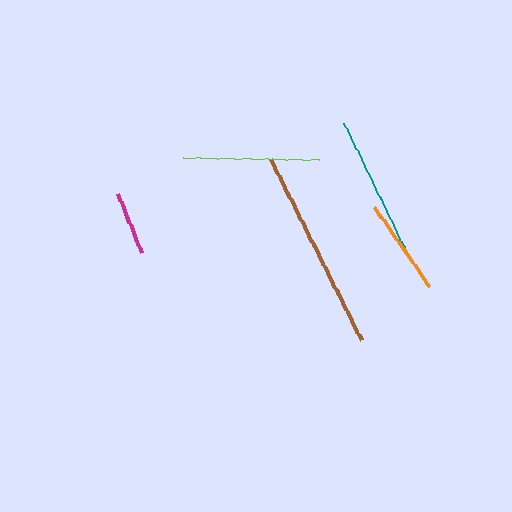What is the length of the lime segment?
The lime segment is approximately 137 pixels long.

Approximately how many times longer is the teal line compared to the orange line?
The teal line is approximately 1.6 times the length of the orange line.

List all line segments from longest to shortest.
From longest to shortest: brown, teal, lime, orange, magenta.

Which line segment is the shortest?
The magenta line is the shortest at approximately 64 pixels.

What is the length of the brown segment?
The brown segment is approximately 203 pixels long.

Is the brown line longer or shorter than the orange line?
The brown line is longer than the orange line.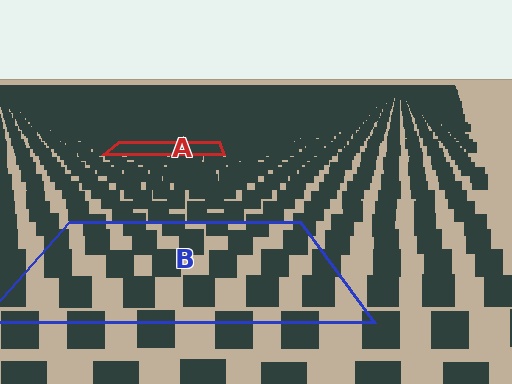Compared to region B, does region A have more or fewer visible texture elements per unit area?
Region A has more texture elements per unit area — they are packed more densely because it is farther away.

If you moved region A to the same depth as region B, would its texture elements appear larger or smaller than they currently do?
They would appear larger. At a closer depth, the same texture elements are projected at a bigger on-screen size.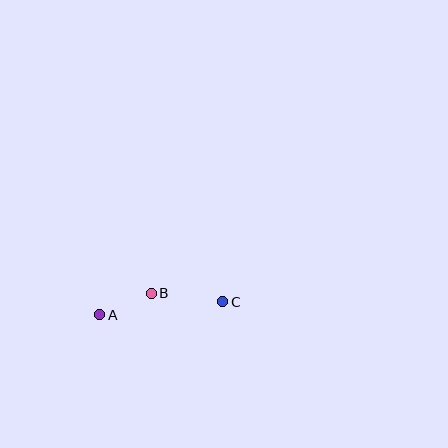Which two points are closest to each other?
Points A and B are closest to each other.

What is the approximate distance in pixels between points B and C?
The distance between B and C is approximately 72 pixels.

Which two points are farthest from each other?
Points A and C are farthest from each other.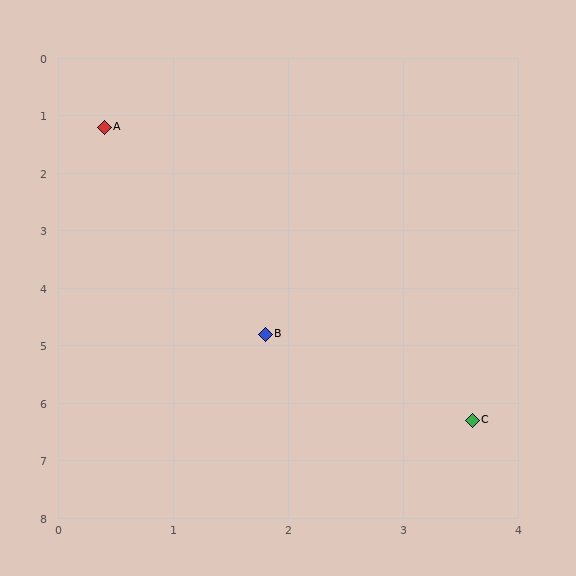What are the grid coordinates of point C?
Point C is at approximately (3.6, 6.3).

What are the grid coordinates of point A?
Point A is at approximately (0.4, 1.2).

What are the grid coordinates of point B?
Point B is at approximately (1.8, 4.8).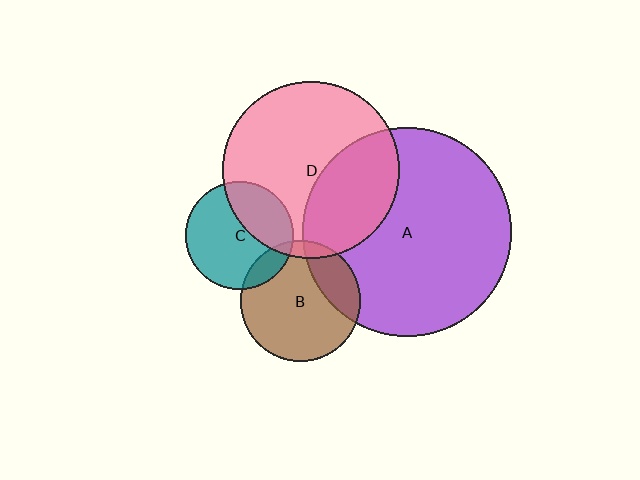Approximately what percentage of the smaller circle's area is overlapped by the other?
Approximately 5%.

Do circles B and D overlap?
Yes.